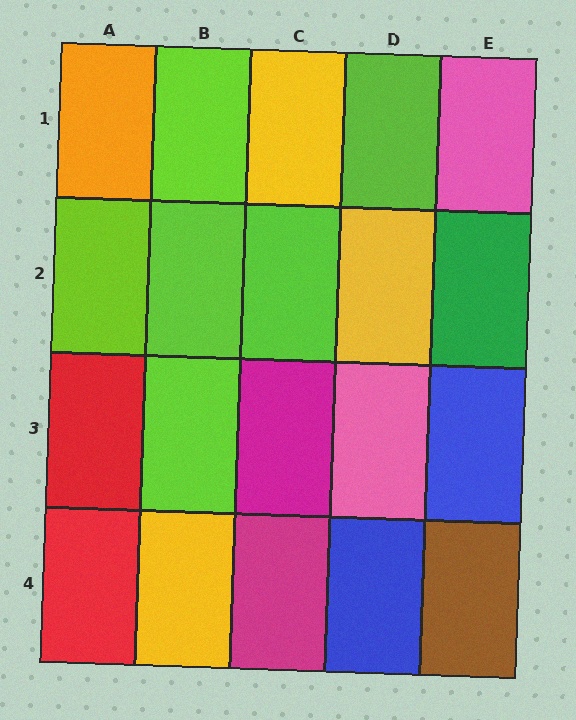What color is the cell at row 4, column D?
Blue.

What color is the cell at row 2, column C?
Lime.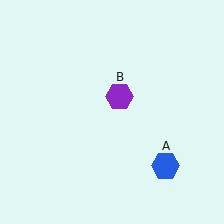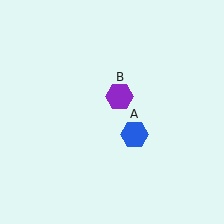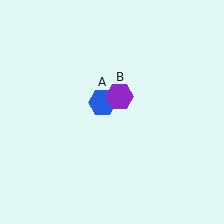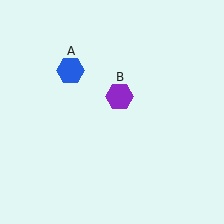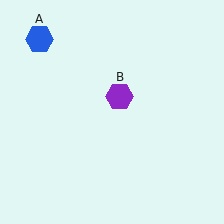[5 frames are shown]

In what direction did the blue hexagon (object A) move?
The blue hexagon (object A) moved up and to the left.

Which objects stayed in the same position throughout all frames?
Purple hexagon (object B) remained stationary.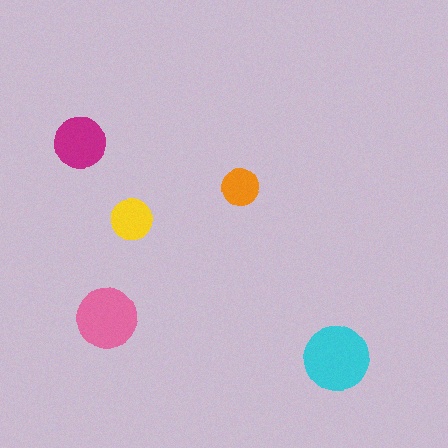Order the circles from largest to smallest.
the cyan one, the pink one, the magenta one, the yellow one, the orange one.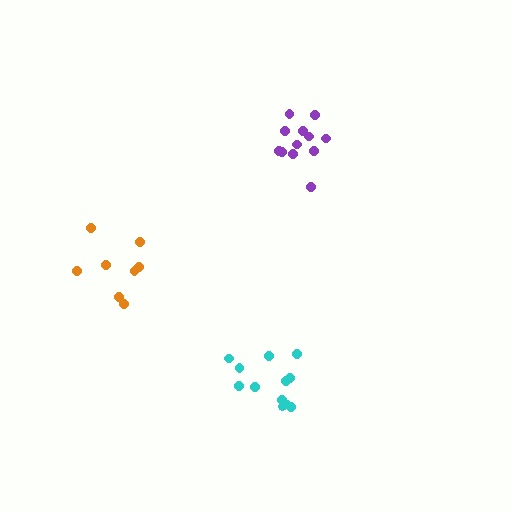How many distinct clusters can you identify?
There are 3 distinct clusters.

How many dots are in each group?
Group 1: 12 dots, Group 2: 8 dots, Group 3: 12 dots (32 total).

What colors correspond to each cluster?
The clusters are colored: purple, orange, cyan.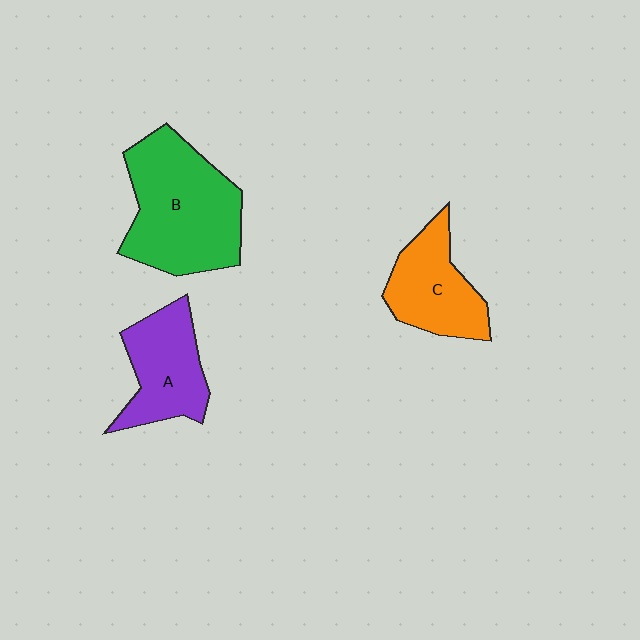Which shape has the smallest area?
Shape C (orange).